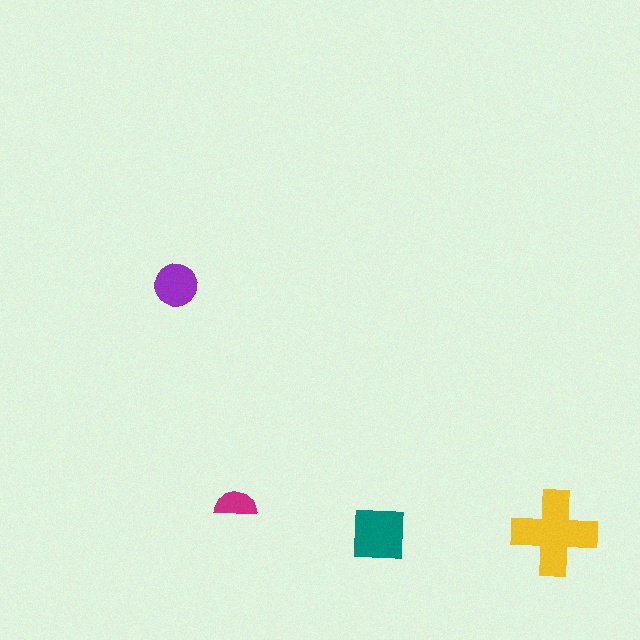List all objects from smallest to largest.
The magenta semicircle, the purple circle, the teal square, the yellow cross.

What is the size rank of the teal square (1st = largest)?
2nd.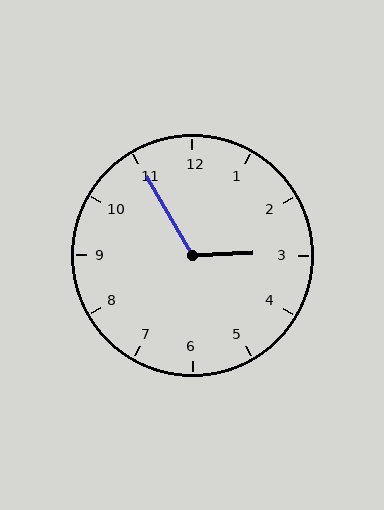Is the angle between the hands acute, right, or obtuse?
It is obtuse.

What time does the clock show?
2:55.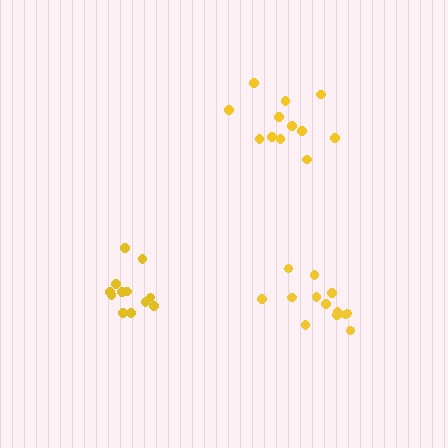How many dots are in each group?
Group 1: 12 dots, Group 2: 12 dots, Group 3: 13 dots (37 total).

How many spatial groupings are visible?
There are 3 spatial groupings.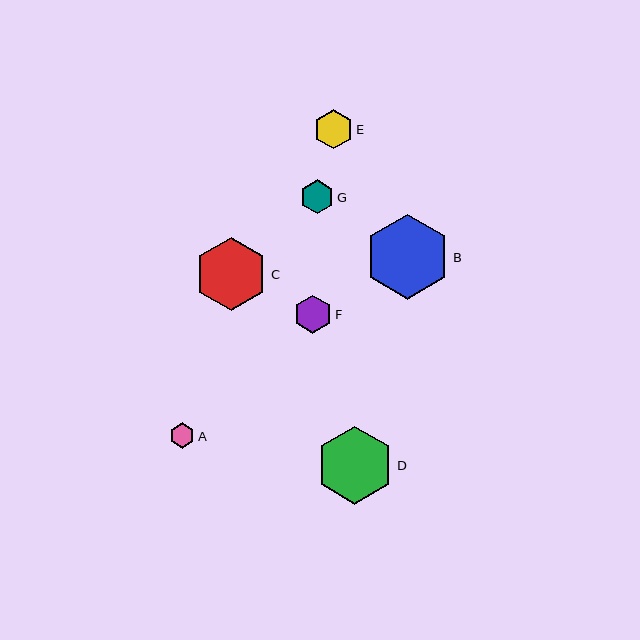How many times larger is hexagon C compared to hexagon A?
Hexagon C is approximately 2.9 times the size of hexagon A.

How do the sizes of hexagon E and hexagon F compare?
Hexagon E and hexagon F are approximately the same size.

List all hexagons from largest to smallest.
From largest to smallest: B, D, C, E, F, G, A.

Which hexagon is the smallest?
Hexagon A is the smallest with a size of approximately 25 pixels.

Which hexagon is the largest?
Hexagon B is the largest with a size of approximately 85 pixels.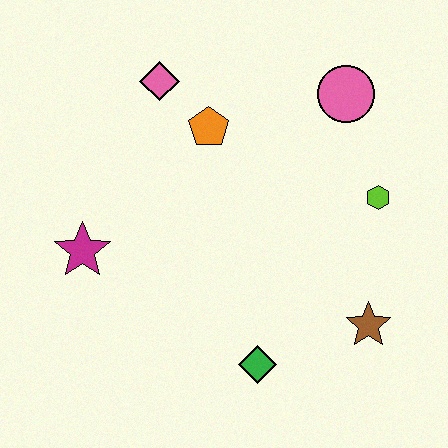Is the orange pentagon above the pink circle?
No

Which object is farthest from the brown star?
The pink diamond is farthest from the brown star.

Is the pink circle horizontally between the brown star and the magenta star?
Yes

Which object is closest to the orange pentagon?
The pink diamond is closest to the orange pentagon.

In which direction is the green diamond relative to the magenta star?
The green diamond is to the right of the magenta star.